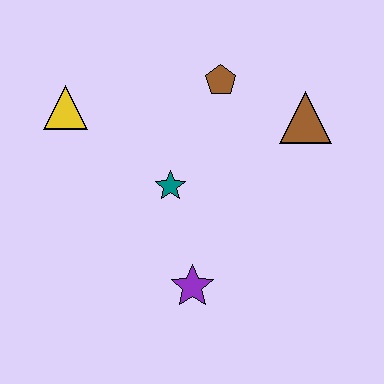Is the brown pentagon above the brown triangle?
Yes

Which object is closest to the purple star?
The teal star is closest to the purple star.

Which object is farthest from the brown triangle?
The yellow triangle is farthest from the brown triangle.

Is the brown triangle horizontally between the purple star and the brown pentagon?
No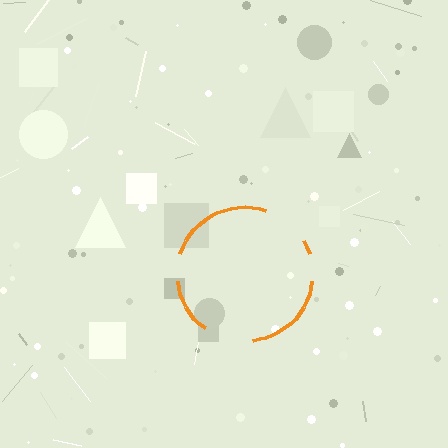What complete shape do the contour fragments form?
The contour fragments form a circle.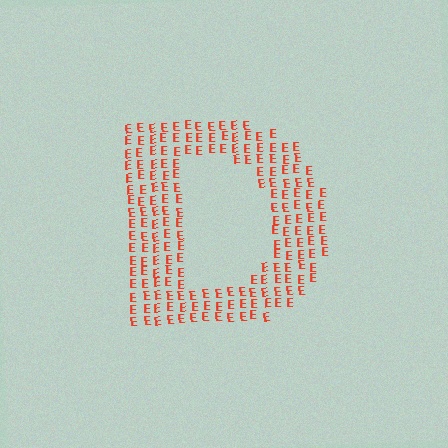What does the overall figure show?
The overall figure shows the letter D.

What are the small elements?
The small elements are letter E's.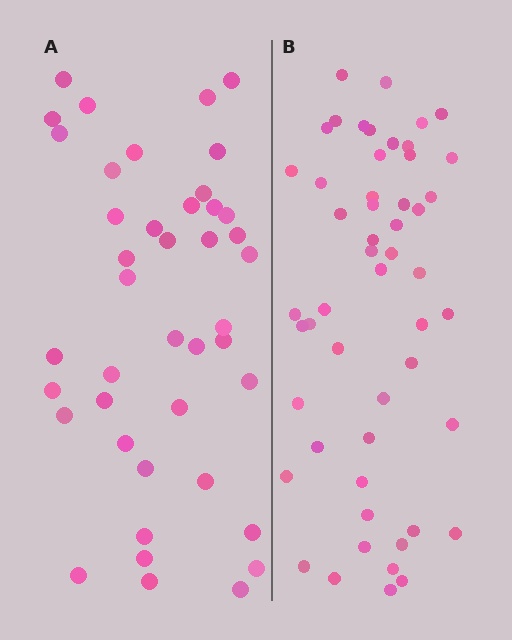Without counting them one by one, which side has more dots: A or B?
Region B (the right region) has more dots.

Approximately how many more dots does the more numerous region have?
Region B has roughly 10 or so more dots than region A.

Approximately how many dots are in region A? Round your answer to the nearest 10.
About 40 dots. (The exact count is 42, which rounds to 40.)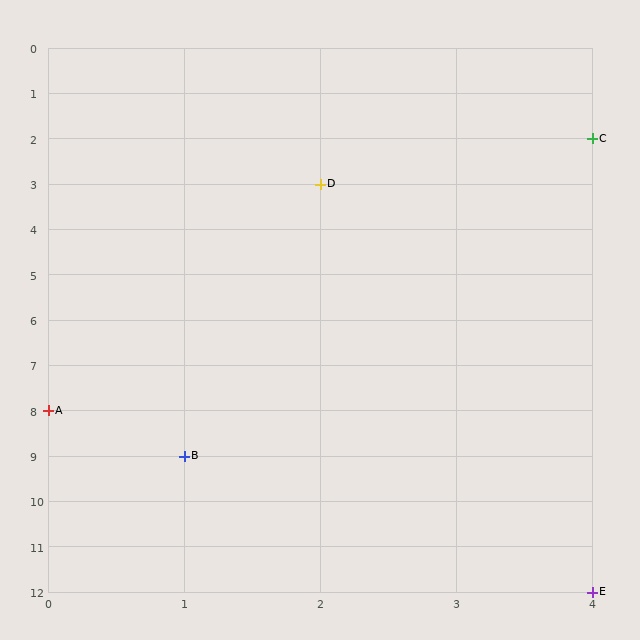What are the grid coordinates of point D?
Point D is at grid coordinates (2, 3).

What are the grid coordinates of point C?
Point C is at grid coordinates (4, 2).